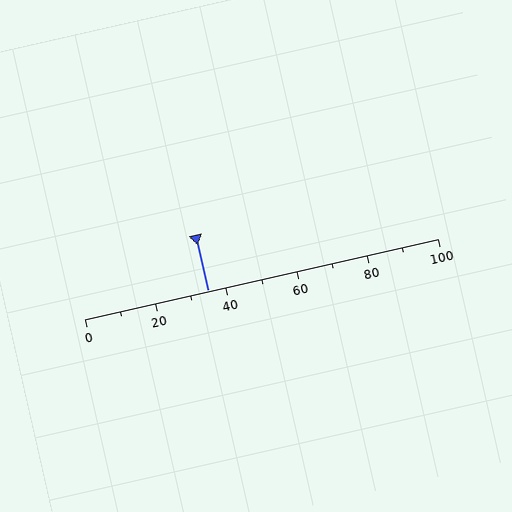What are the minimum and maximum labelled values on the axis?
The axis runs from 0 to 100.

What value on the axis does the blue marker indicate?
The marker indicates approximately 35.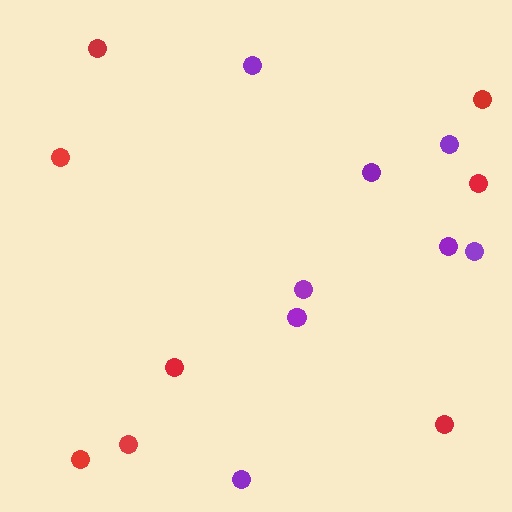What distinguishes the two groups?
There are 2 groups: one group of purple circles (8) and one group of red circles (8).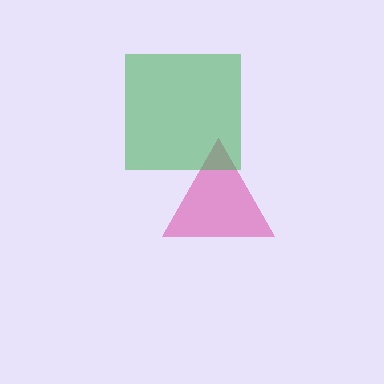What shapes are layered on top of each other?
The layered shapes are: a magenta triangle, a green square.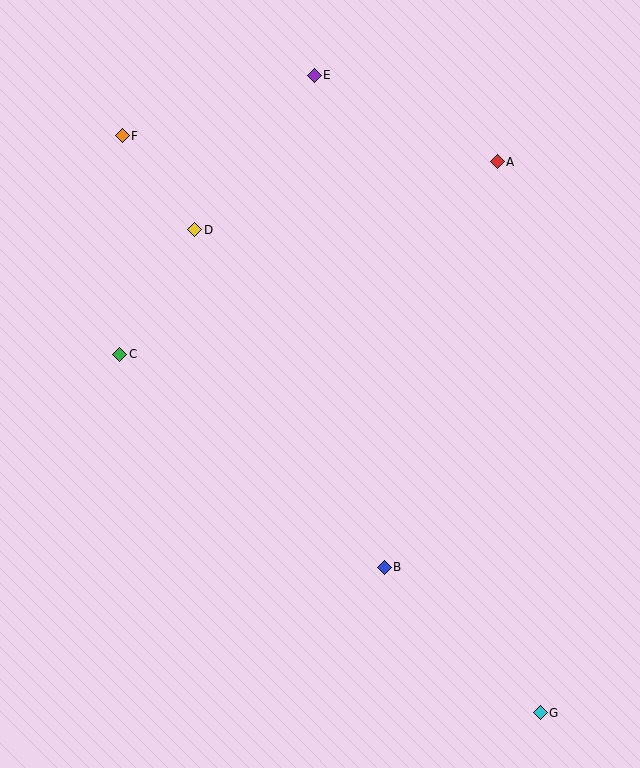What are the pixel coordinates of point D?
Point D is at (195, 230).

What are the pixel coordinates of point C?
Point C is at (120, 354).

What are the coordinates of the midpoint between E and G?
The midpoint between E and G is at (427, 394).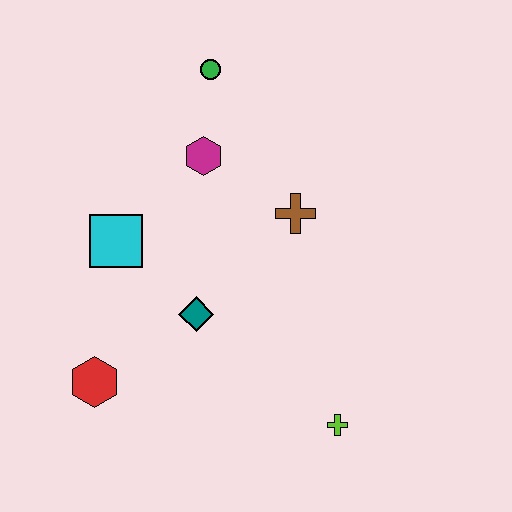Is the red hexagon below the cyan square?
Yes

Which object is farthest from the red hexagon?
The green circle is farthest from the red hexagon.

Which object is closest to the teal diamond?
The cyan square is closest to the teal diamond.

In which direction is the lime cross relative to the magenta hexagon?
The lime cross is below the magenta hexagon.